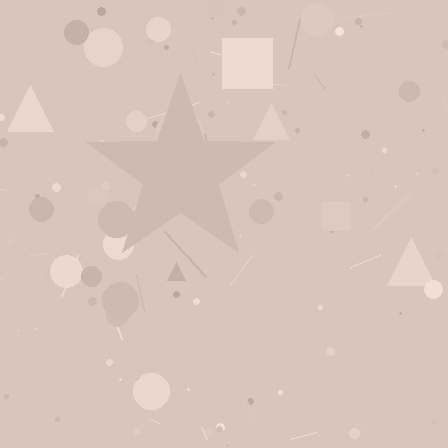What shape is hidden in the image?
A star is hidden in the image.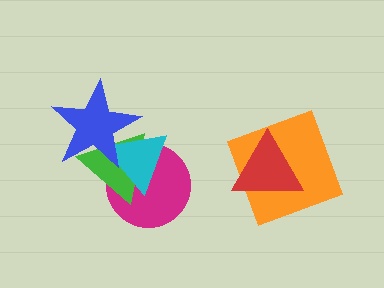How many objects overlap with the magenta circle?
3 objects overlap with the magenta circle.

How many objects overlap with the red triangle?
1 object overlaps with the red triangle.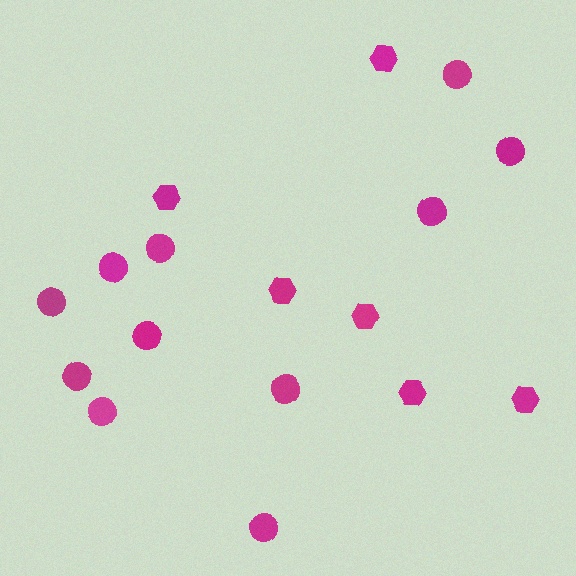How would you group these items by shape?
There are 2 groups: one group of hexagons (6) and one group of circles (11).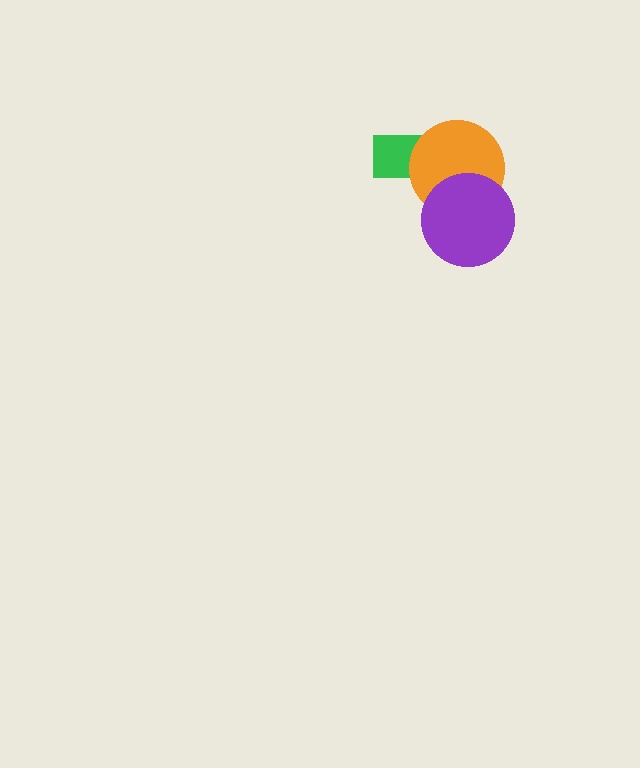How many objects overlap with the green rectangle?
1 object overlaps with the green rectangle.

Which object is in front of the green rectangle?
The orange circle is in front of the green rectangle.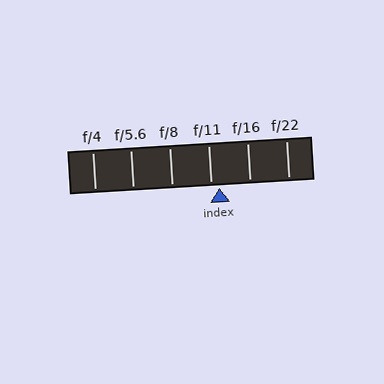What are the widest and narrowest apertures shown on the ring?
The widest aperture shown is f/4 and the narrowest is f/22.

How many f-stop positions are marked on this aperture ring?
There are 6 f-stop positions marked.